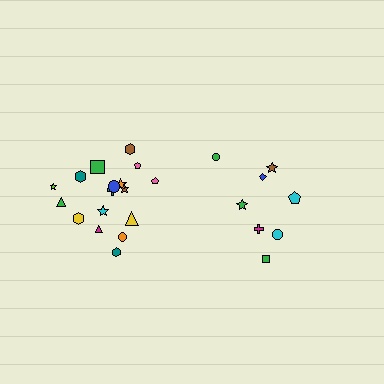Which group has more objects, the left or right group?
The left group.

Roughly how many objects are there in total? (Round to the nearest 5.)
Roughly 25 objects in total.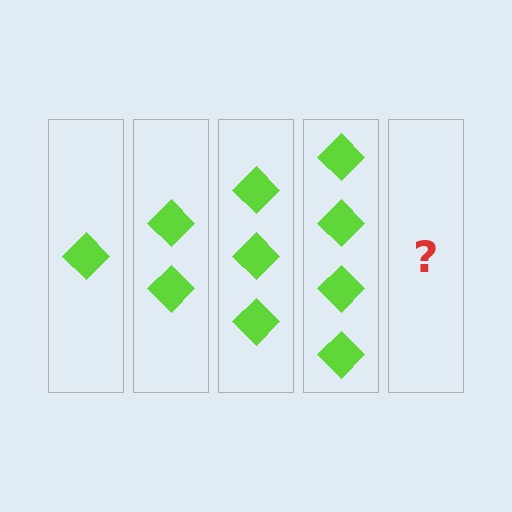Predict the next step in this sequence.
The next step is 5 diamonds.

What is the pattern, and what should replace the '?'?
The pattern is that each step adds one more diamond. The '?' should be 5 diamonds.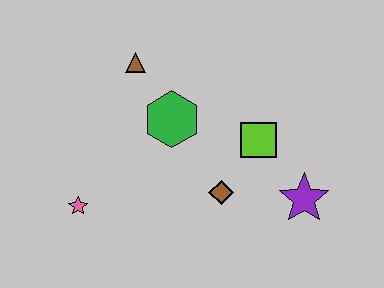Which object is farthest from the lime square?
The pink star is farthest from the lime square.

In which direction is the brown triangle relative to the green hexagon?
The brown triangle is above the green hexagon.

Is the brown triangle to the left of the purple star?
Yes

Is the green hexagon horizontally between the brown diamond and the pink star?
Yes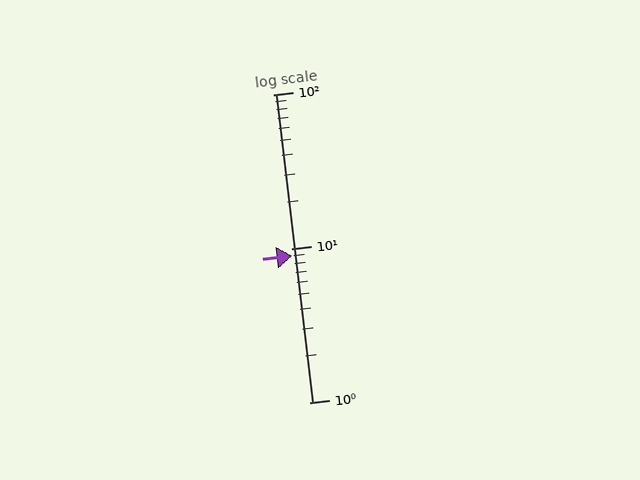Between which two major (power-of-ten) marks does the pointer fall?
The pointer is between 1 and 10.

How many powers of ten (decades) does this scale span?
The scale spans 2 decades, from 1 to 100.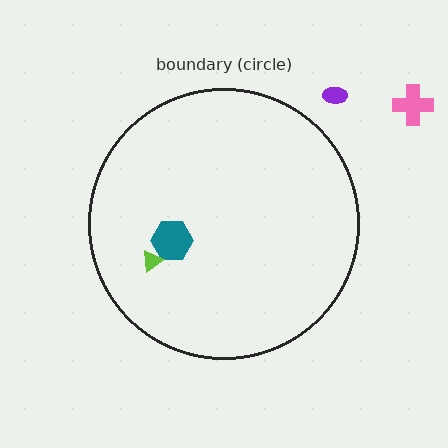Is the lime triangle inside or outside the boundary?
Inside.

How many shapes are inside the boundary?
2 inside, 2 outside.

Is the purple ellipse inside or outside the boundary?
Outside.